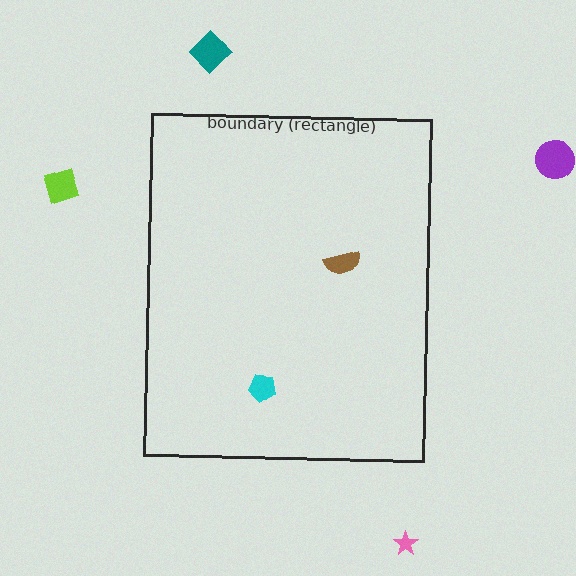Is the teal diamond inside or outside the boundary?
Outside.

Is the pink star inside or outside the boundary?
Outside.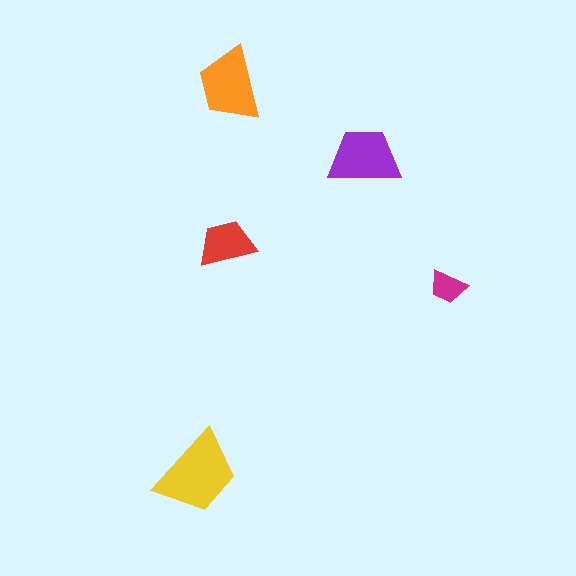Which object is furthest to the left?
The yellow trapezoid is leftmost.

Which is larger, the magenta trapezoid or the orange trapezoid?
The orange one.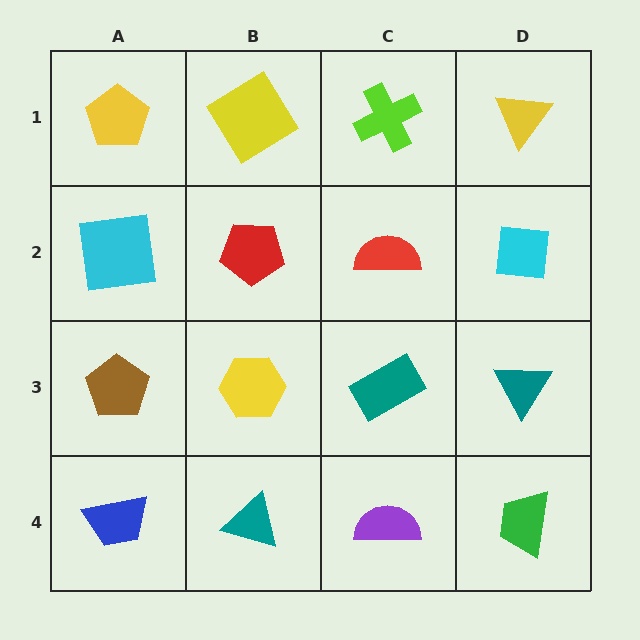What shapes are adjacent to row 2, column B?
A yellow diamond (row 1, column B), a yellow hexagon (row 3, column B), a cyan square (row 2, column A), a red semicircle (row 2, column C).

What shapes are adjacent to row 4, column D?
A teal triangle (row 3, column D), a purple semicircle (row 4, column C).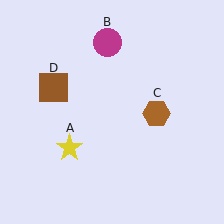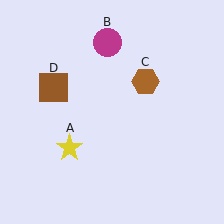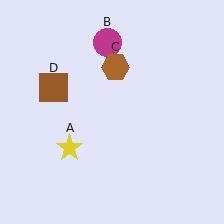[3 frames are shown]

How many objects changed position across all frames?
1 object changed position: brown hexagon (object C).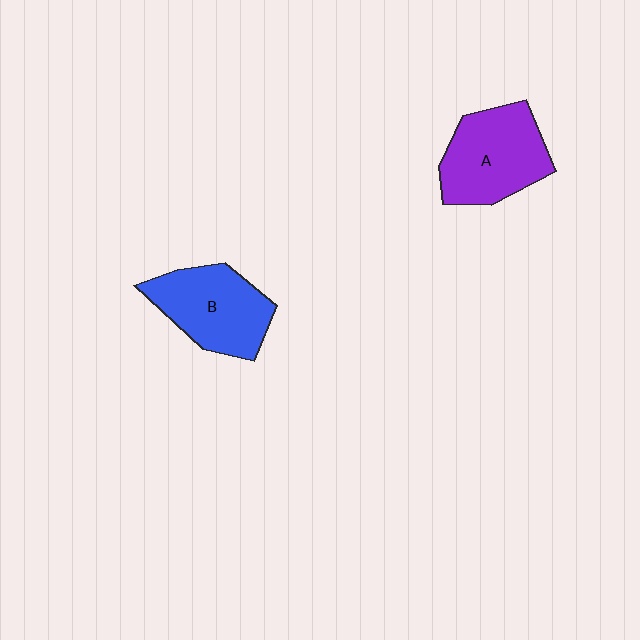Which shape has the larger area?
Shape A (purple).